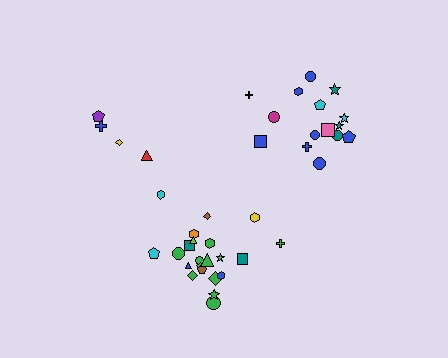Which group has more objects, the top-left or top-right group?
The top-right group.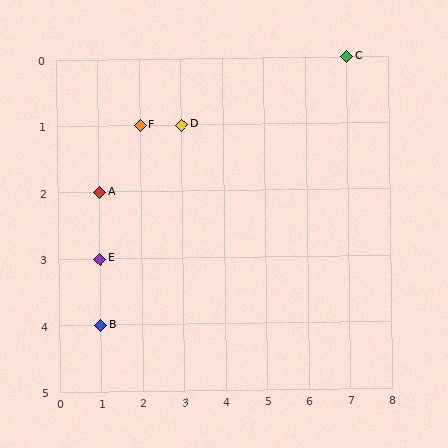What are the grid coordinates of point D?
Point D is at grid coordinates (3, 1).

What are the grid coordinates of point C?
Point C is at grid coordinates (7, 0).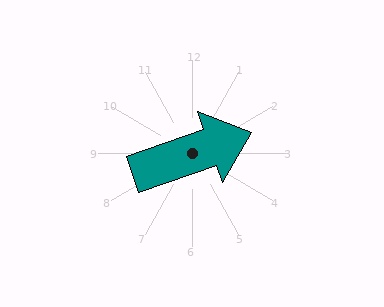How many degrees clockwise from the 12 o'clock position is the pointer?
Approximately 70 degrees.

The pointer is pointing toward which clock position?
Roughly 2 o'clock.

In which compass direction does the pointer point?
East.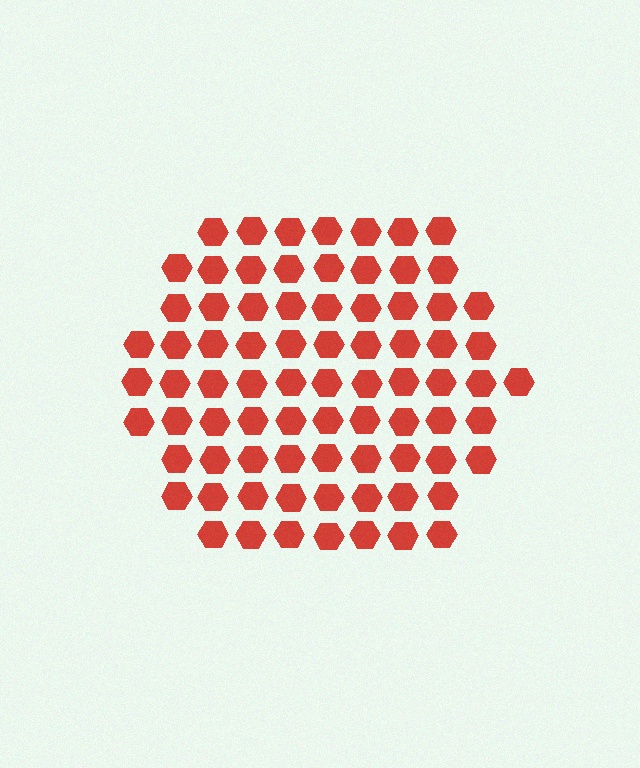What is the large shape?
The large shape is a hexagon.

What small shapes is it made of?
It is made of small hexagons.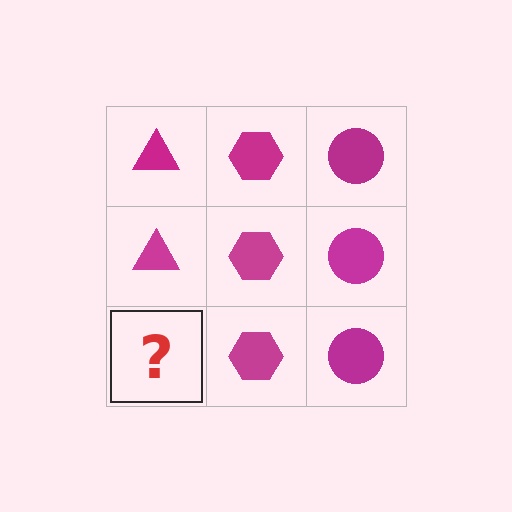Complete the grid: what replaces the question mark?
The question mark should be replaced with a magenta triangle.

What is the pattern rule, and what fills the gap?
The rule is that each column has a consistent shape. The gap should be filled with a magenta triangle.